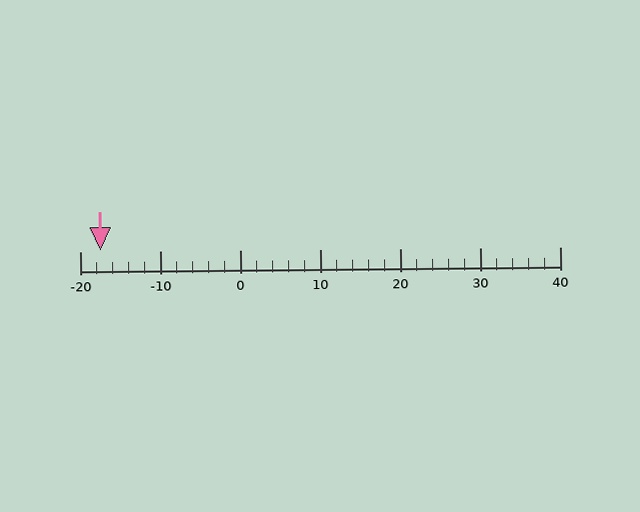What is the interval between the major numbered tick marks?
The major tick marks are spaced 10 units apart.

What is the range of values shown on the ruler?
The ruler shows values from -20 to 40.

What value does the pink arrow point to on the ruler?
The pink arrow points to approximately -18.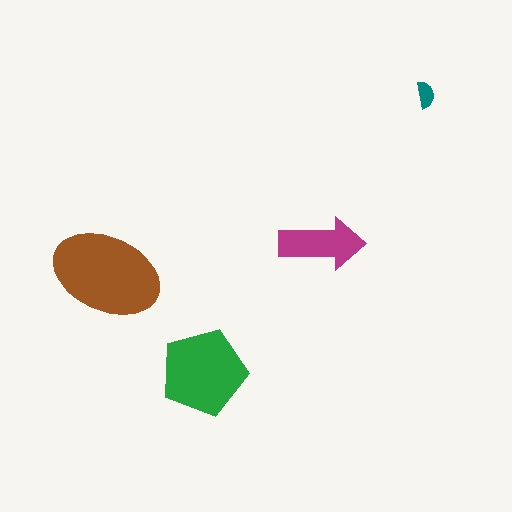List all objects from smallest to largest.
The teal semicircle, the magenta arrow, the green pentagon, the brown ellipse.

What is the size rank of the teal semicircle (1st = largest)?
4th.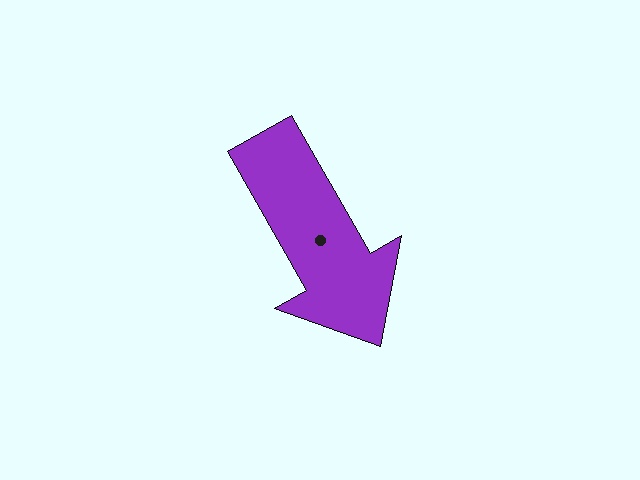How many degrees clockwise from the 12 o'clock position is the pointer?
Approximately 150 degrees.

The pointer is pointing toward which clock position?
Roughly 5 o'clock.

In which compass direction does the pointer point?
Southeast.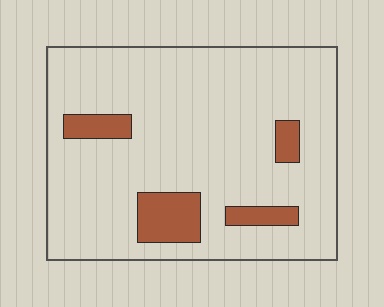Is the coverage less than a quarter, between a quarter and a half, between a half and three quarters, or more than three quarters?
Less than a quarter.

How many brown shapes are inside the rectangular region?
4.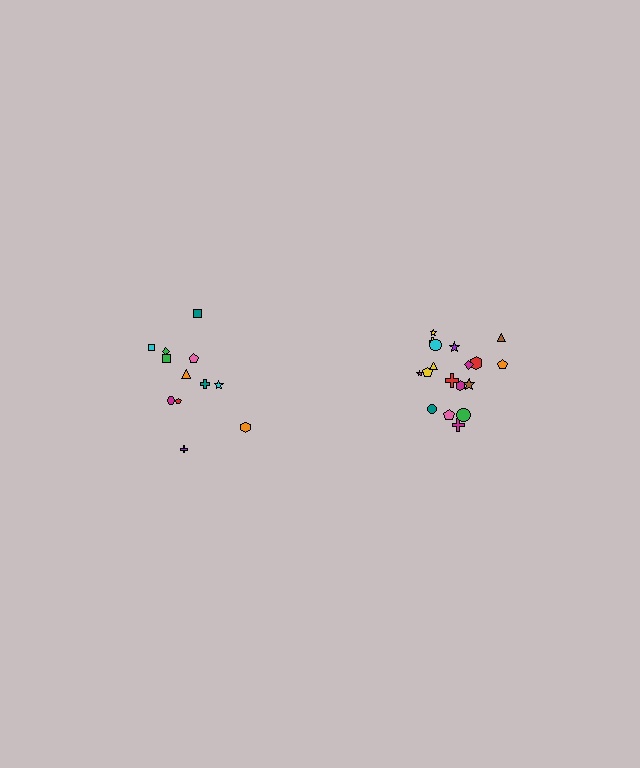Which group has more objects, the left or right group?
The right group.